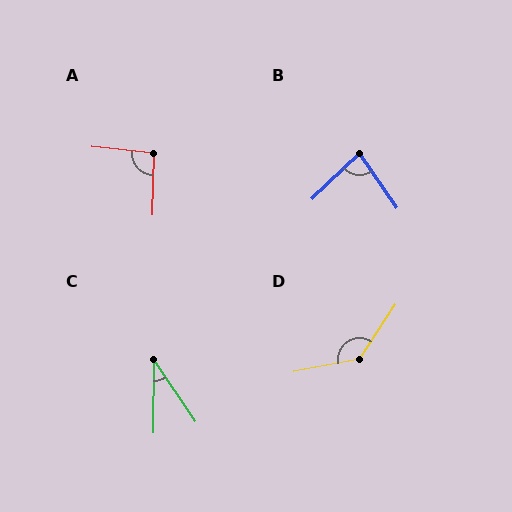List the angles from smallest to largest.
C (35°), B (80°), A (95°), D (134°).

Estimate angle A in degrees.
Approximately 95 degrees.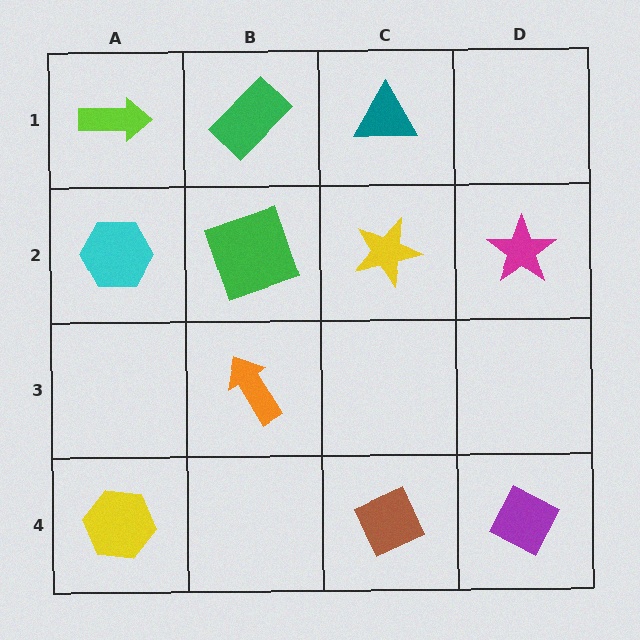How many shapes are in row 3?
1 shape.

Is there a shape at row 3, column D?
No, that cell is empty.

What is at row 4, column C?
A brown diamond.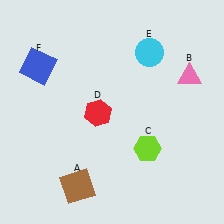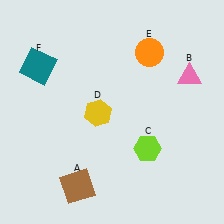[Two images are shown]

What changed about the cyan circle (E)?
In Image 1, E is cyan. In Image 2, it changed to orange.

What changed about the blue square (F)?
In Image 1, F is blue. In Image 2, it changed to teal.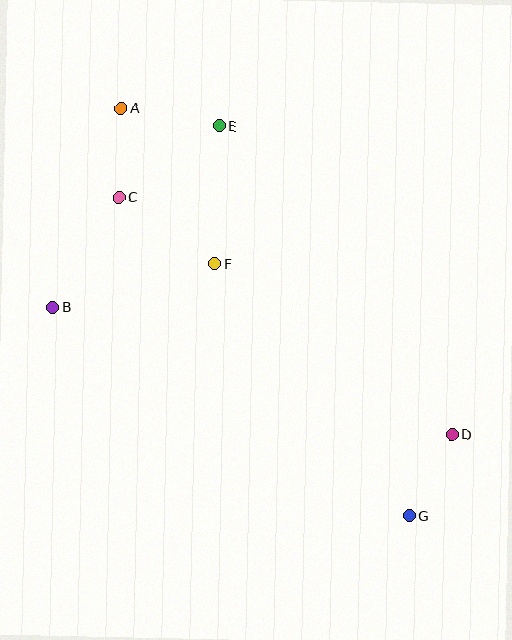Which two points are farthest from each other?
Points A and G are farthest from each other.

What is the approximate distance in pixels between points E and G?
The distance between E and G is approximately 433 pixels.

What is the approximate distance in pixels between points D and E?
The distance between D and E is approximately 387 pixels.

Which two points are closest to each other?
Points A and C are closest to each other.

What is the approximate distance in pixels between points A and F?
The distance between A and F is approximately 181 pixels.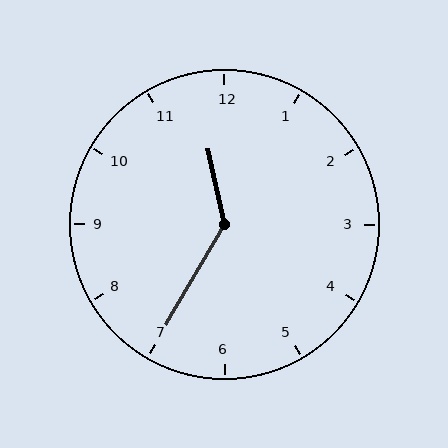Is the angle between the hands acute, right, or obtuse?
It is obtuse.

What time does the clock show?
11:35.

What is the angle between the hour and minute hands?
Approximately 138 degrees.